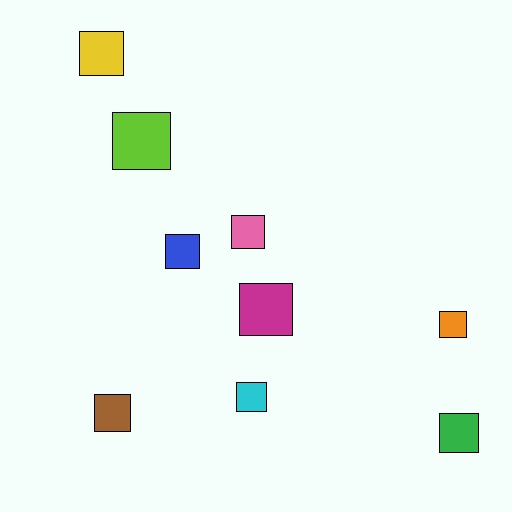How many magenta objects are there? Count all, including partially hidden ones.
There is 1 magenta object.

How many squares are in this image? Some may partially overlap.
There are 9 squares.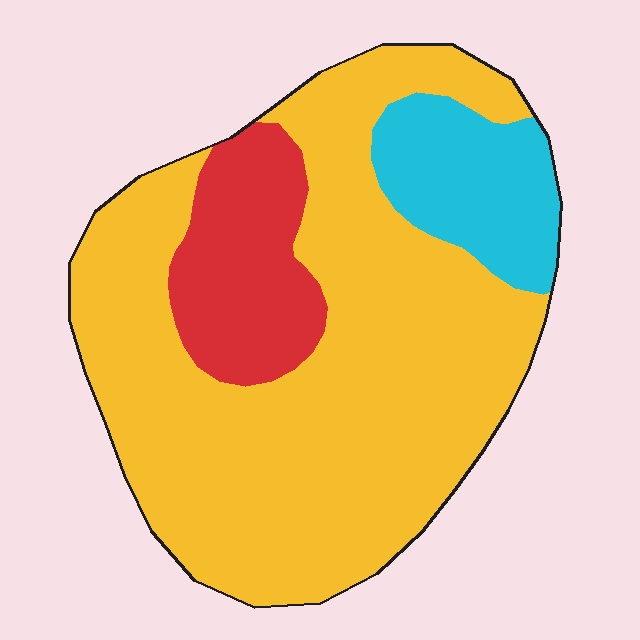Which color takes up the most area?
Yellow, at roughly 70%.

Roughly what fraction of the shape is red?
Red takes up less than a quarter of the shape.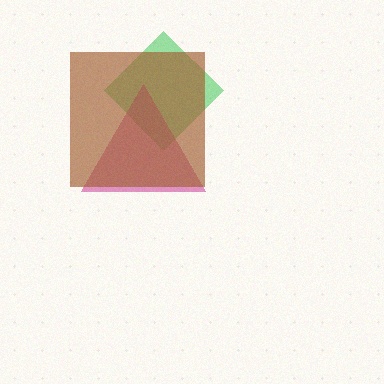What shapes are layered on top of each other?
The layered shapes are: a green diamond, a magenta triangle, a brown square.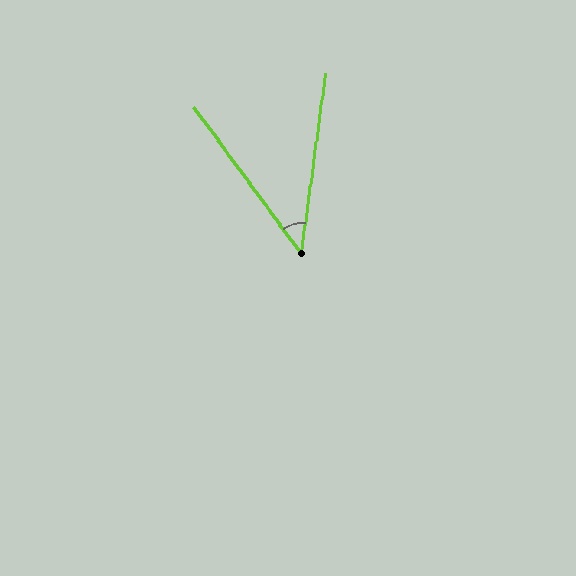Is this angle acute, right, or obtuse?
It is acute.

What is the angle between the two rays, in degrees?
Approximately 44 degrees.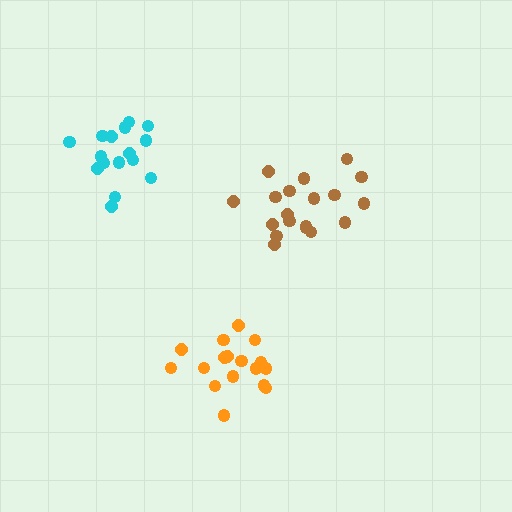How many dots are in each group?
Group 1: 16 dots, Group 2: 18 dots, Group 3: 19 dots (53 total).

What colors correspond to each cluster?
The clusters are colored: cyan, orange, brown.